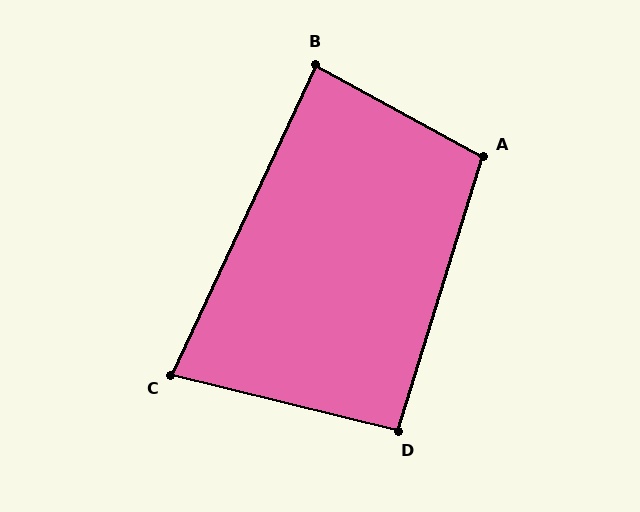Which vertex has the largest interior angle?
A, at approximately 101 degrees.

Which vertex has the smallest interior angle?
C, at approximately 79 degrees.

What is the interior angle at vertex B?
Approximately 86 degrees (approximately right).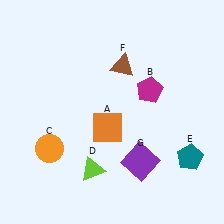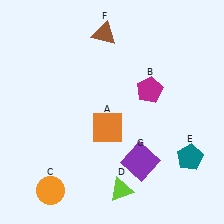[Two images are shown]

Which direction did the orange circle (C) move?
The orange circle (C) moved down.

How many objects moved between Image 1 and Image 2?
3 objects moved between the two images.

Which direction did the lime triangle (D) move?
The lime triangle (D) moved right.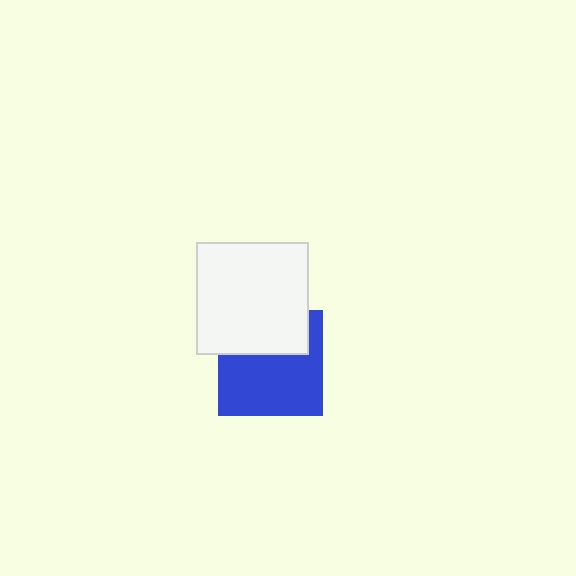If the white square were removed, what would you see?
You would see the complete blue square.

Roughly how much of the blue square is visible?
About half of it is visible (roughly 62%).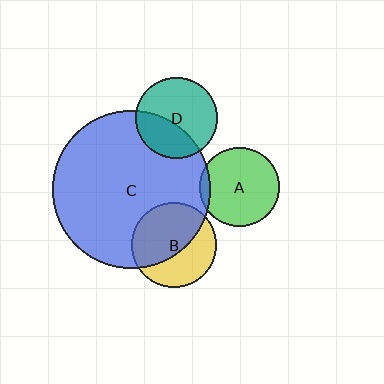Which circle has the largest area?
Circle C (blue).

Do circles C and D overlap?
Yes.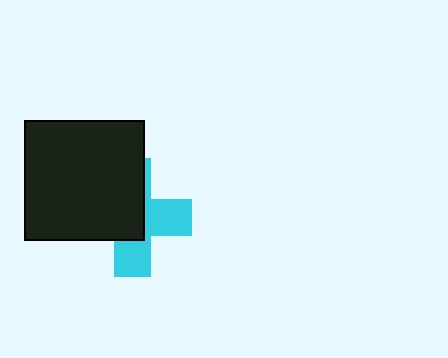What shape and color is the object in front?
The object in front is a black square.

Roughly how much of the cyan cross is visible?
A small part of it is visible (roughly 45%).